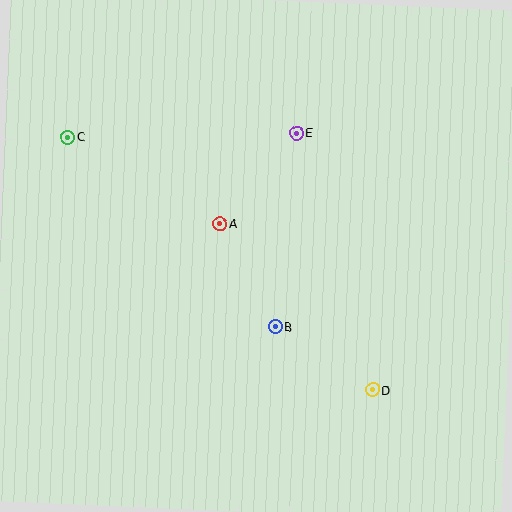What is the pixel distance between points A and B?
The distance between A and B is 117 pixels.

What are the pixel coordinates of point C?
Point C is at (68, 137).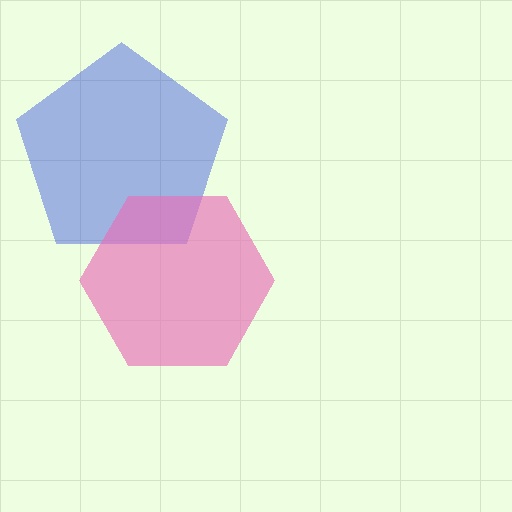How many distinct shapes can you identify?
There are 2 distinct shapes: a blue pentagon, a pink hexagon.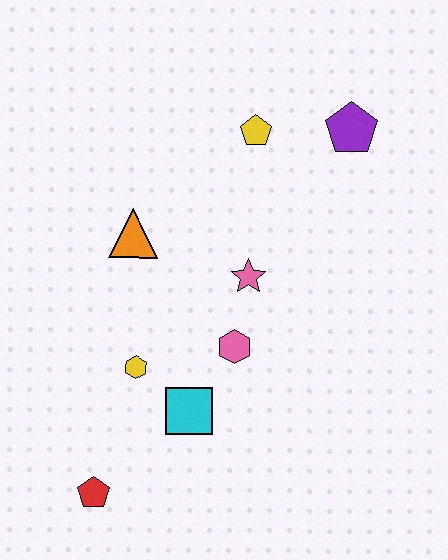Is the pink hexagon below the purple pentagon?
Yes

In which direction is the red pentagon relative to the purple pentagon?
The red pentagon is below the purple pentagon.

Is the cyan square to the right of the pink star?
No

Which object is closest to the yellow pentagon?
The purple pentagon is closest to the yellow pentagon.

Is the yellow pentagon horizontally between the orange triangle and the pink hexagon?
No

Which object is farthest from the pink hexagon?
The purple pentagon is farthest from the pink hexagon.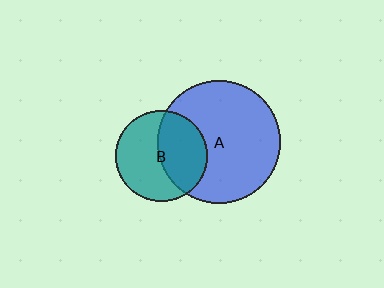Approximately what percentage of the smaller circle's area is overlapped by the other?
Approximately 45%.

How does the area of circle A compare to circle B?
Approximately 1.8 times.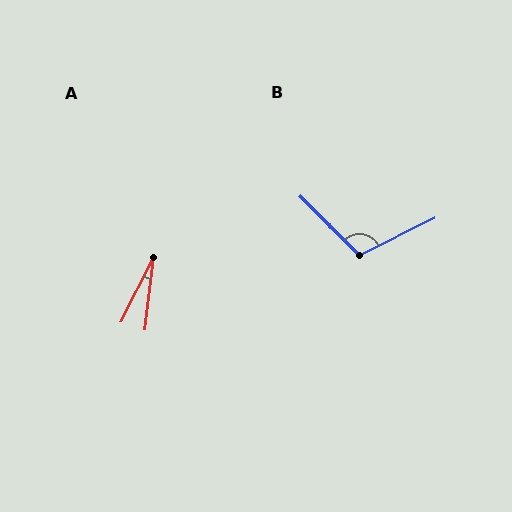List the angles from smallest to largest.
A (20°), B (108°).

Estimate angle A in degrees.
Approximately 20 degrees.